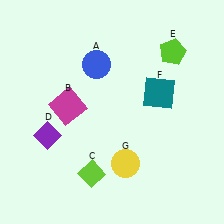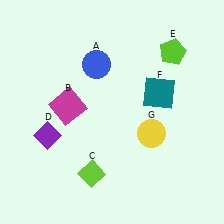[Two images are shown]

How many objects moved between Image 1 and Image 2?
1 object moved between the two images.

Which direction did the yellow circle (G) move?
The yellow circle (G) moved up.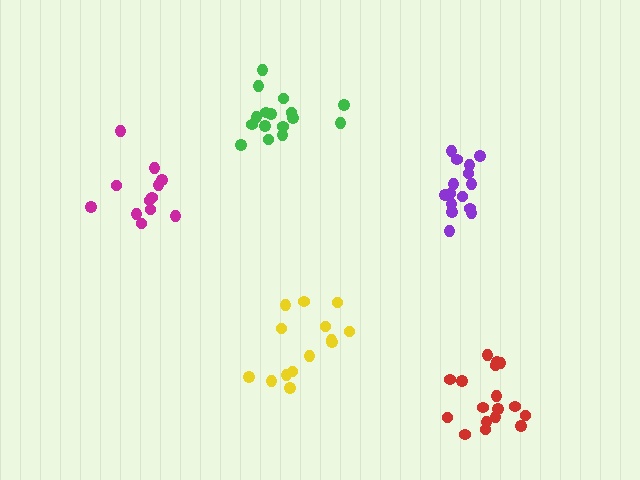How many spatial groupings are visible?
There are 5 spatial groupings.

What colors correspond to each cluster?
The clusters are colored: purple, magenta, yellow, red, green.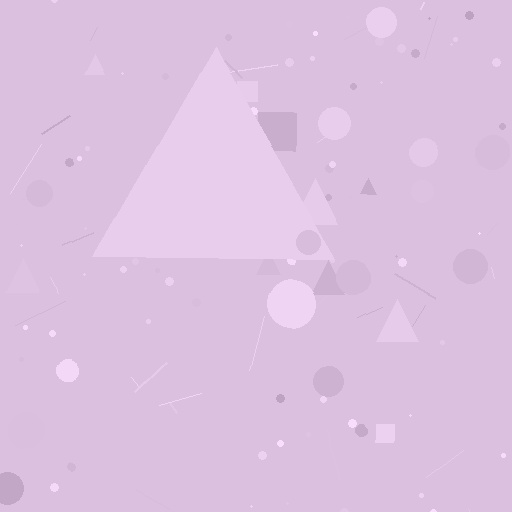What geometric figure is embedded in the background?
A triangle is embedded in the background.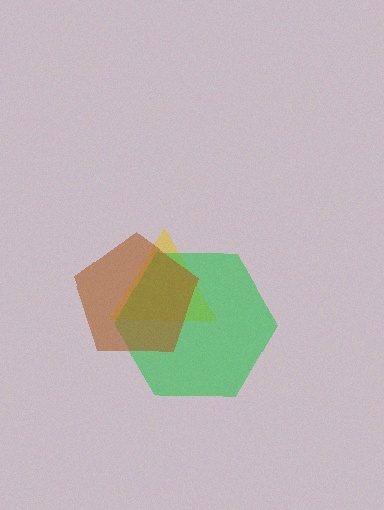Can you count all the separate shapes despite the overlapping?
Yes, there are 3 separate shapes.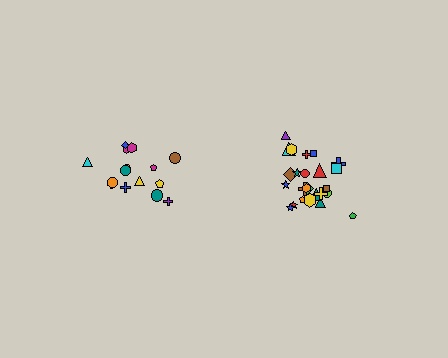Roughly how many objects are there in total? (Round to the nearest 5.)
Roughly 40 objects in total.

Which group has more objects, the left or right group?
The right group.